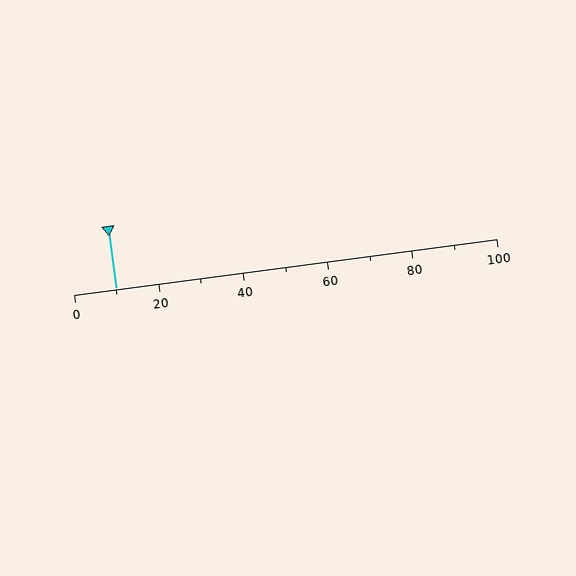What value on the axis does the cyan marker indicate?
The marker indicates approximately 10.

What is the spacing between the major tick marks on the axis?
The major ticks are spaced 20 apart.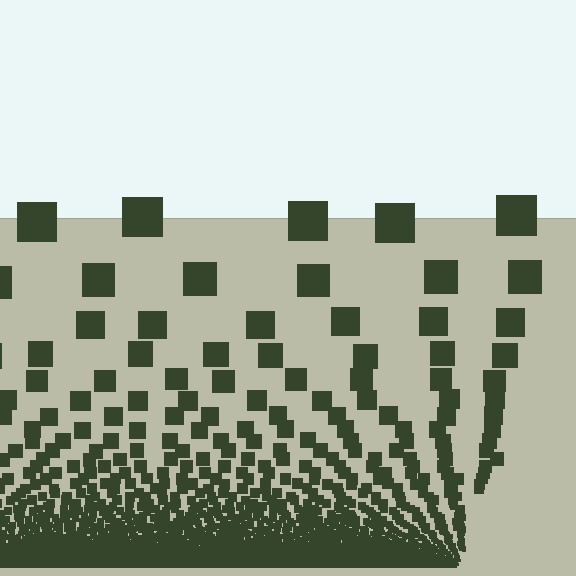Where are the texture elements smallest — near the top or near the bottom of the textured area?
Near the bottom.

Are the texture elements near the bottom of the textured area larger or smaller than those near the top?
Smaller. The gradient is inverted — elements near the bottom are smaller and denser.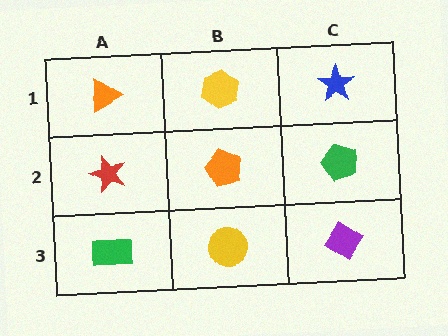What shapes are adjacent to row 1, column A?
A red star (row 2, column A), a yellow hexagon (row 1, column B).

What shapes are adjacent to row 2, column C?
A blue star (row 1, column C), a purple diamond (row 3, column C), an orange pentagon (row 2, column B).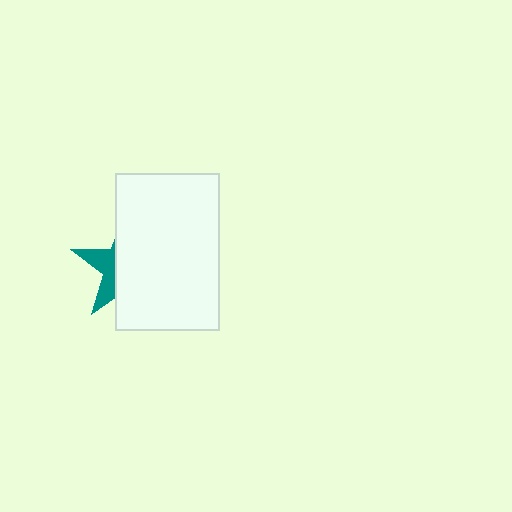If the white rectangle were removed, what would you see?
You would see the complete teal star.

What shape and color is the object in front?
The object in front is a white rectangle.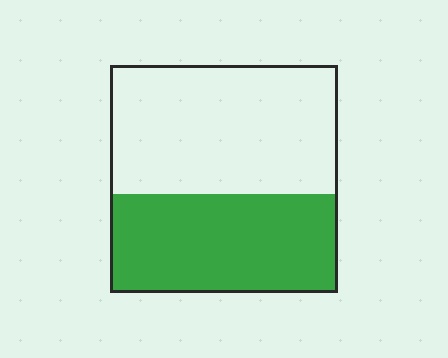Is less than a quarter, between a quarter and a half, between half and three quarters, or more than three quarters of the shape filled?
Between a quarter and a half.